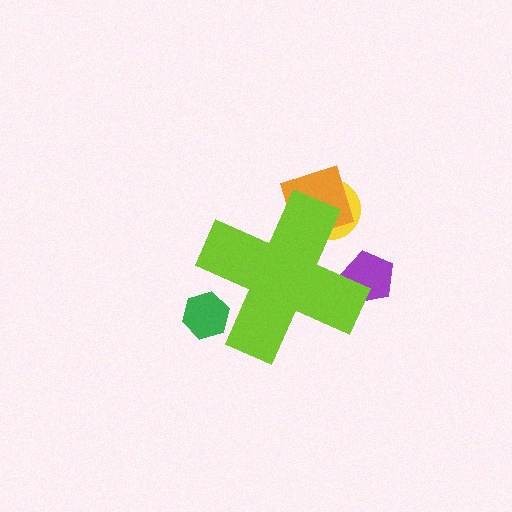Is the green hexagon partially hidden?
Yes, the green hexagon is partially hidden behind the lime cross.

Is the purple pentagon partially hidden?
Yes, the purple pentagon is partially hidden behind the lime cross.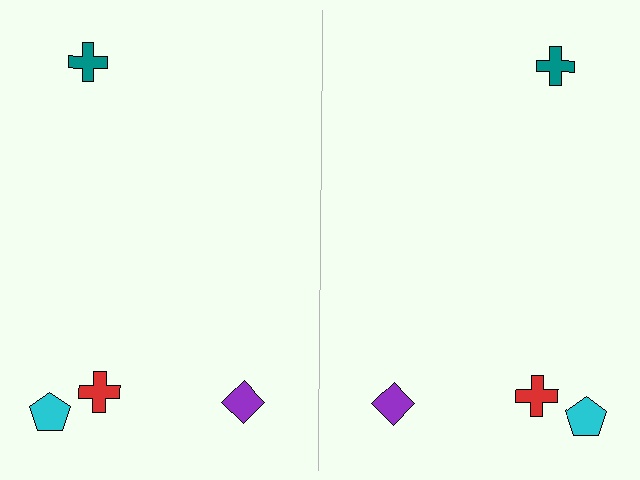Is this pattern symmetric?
Yes, this pattern has bilateral (reflection) symmetry.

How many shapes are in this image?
There are 8 shapes in this image.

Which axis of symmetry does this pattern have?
The pattern has a vertical axis of symmetry running through the center of the image.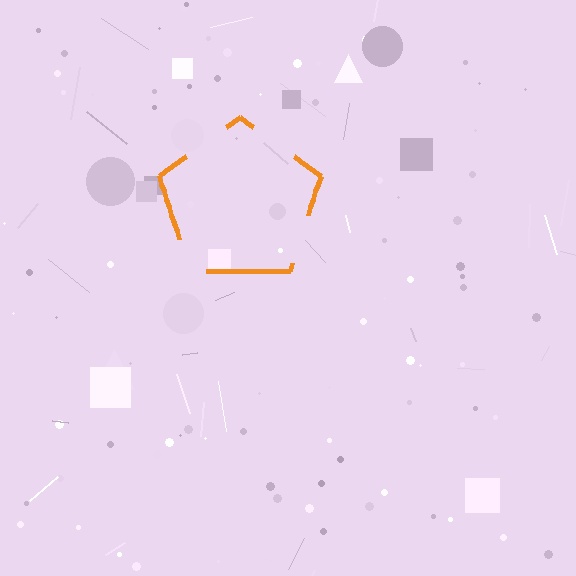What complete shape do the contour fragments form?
The contour fragments form a pentagon.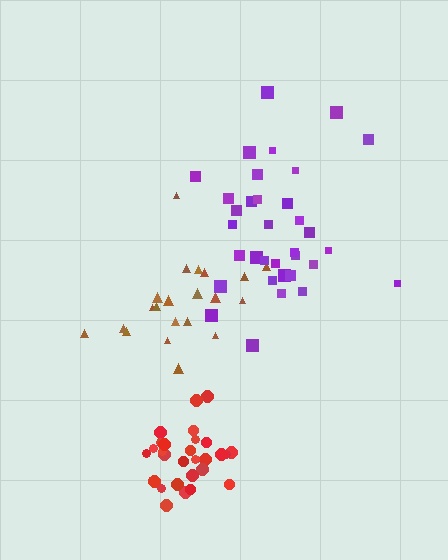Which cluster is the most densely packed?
Red.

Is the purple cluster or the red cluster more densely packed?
Red.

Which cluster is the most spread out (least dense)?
Purple.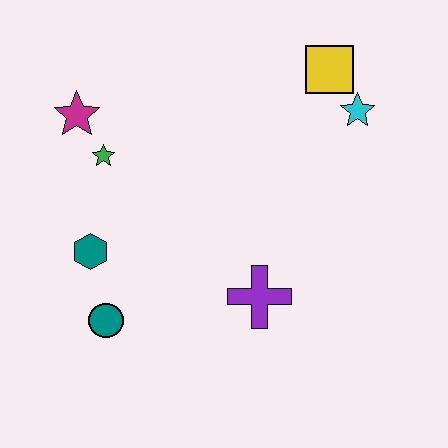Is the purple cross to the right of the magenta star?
Yes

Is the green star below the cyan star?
Yes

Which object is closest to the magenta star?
The green star is closest to the magenta star.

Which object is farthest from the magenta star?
The cyan star is farthest from the magenta star.